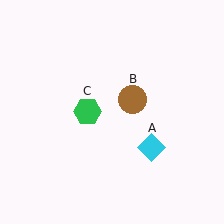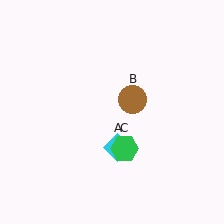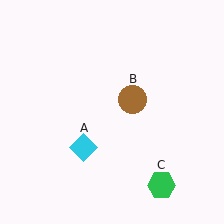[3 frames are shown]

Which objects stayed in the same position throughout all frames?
Brown circle (object B) remained stationary.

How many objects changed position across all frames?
2 objects changed position: cyan diamond (object A), green hexagon (object C).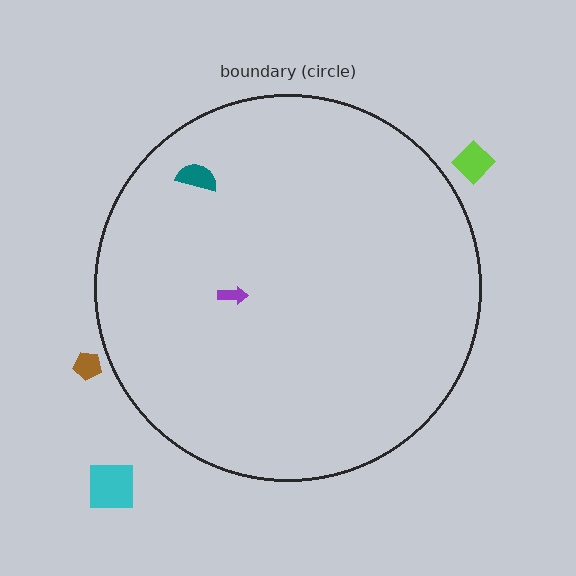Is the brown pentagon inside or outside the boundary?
Outside.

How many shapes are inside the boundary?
2 inside, 3 outside.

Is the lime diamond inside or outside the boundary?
Outside.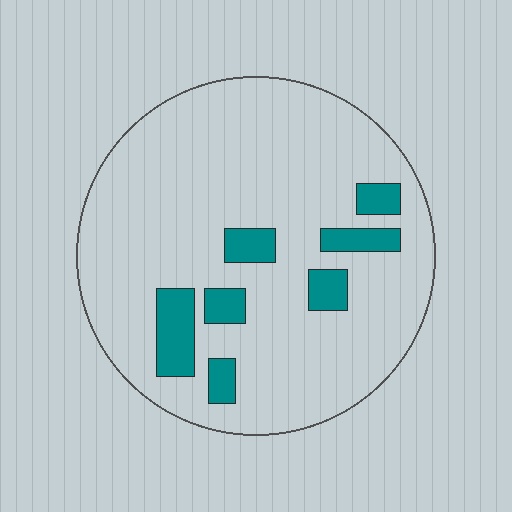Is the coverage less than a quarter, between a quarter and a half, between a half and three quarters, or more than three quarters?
Less than a quarter.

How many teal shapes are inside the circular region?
7.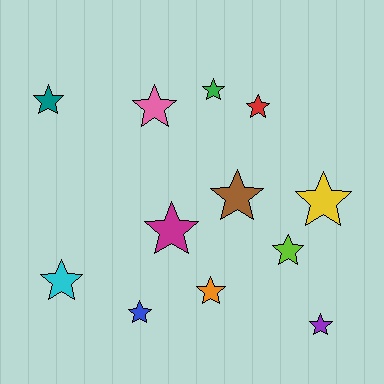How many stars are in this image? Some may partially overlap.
There are 12 stars.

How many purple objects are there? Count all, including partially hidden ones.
There is 1 purple object.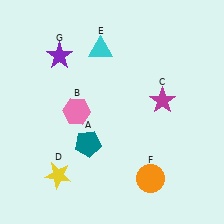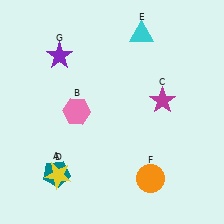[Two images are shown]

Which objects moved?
The objects that moved are: the teal pentagon (A), the cyan triangle (E).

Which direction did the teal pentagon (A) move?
The teal pentagon (A) moved left.